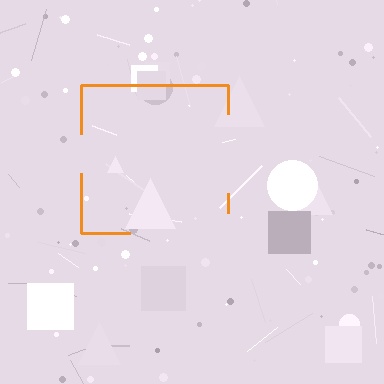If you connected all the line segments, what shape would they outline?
They would outline a square.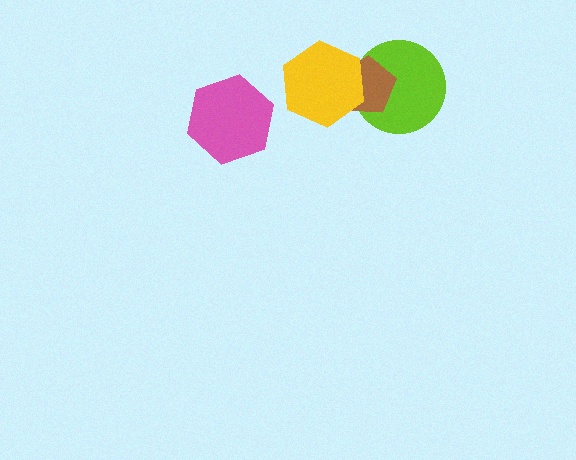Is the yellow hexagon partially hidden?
No, no other shape covers it.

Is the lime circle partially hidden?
Yes, it is partially covered by another shape.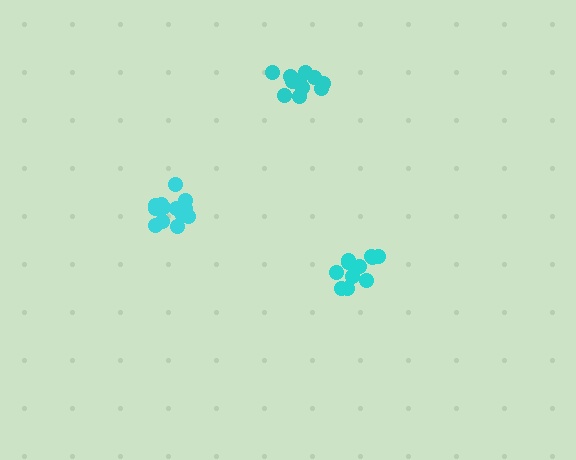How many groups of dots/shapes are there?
There are 3 groups.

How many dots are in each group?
Group 1: 11 dots, Group 2: 14 dots, Group 3: 11 dots (36 total).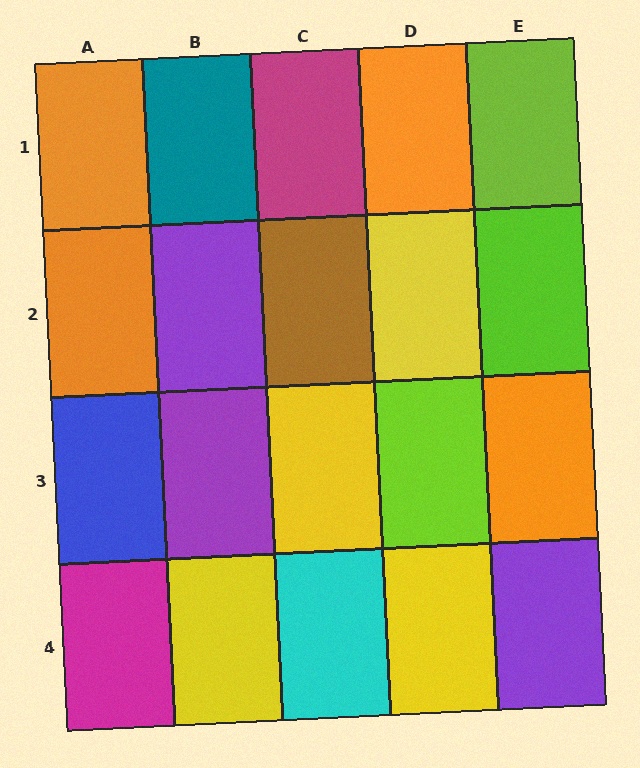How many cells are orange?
4 cells are orange.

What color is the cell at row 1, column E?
Lime.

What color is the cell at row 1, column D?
Orange.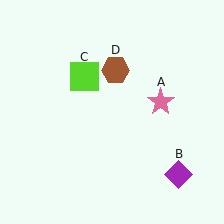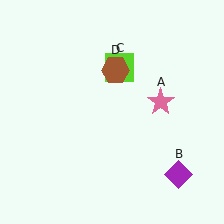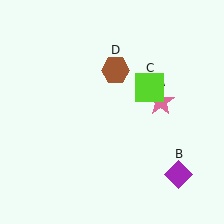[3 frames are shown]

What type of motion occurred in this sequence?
The lime square (object C) rotated clockwise around the center of the scene.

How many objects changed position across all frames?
1 object changed position: lime square (object C).